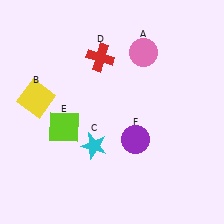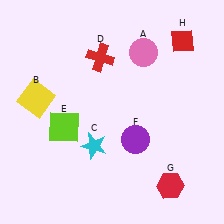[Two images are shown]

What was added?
A red hexagon (G), a red diamond (H) were added in Image 2.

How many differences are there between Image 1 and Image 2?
There are 2 differences between the two images.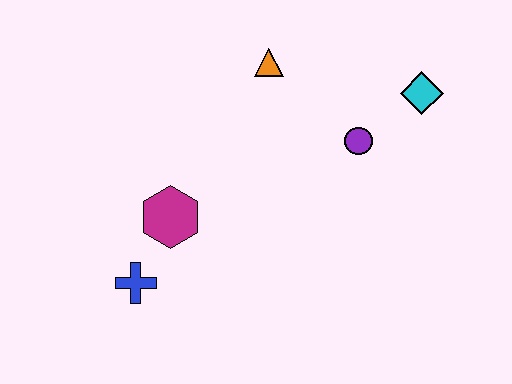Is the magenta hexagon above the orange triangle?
No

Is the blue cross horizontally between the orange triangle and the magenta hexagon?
No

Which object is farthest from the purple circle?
The blue cross is farthest from the purple circle.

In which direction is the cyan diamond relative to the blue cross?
The cyan diamond is to the right of the blue cross.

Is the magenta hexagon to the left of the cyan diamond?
Yes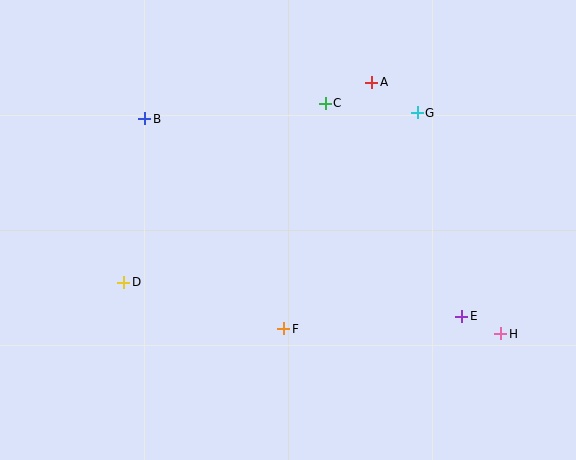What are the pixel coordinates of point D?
Point D is at (124, 282).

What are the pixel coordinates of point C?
Point C is at (325, 103).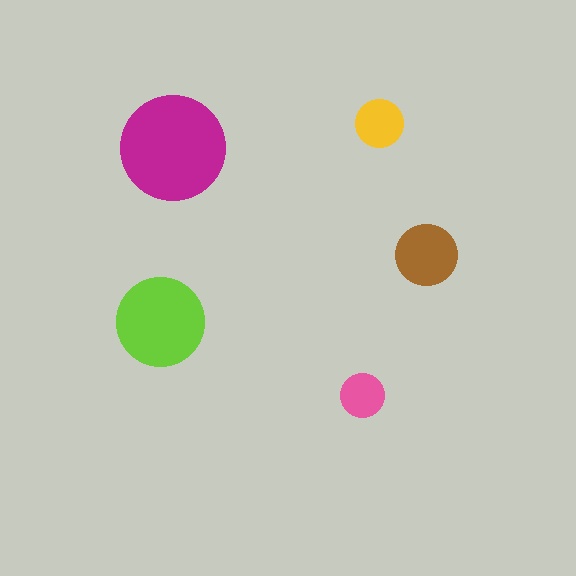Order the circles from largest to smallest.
the magenta one, the lime one, the brown one, the yellow one, the pink one.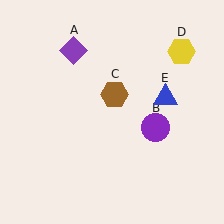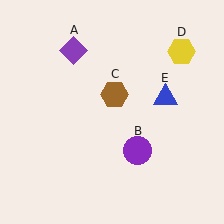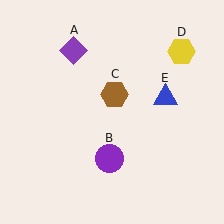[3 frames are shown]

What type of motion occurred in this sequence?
The purple circle (object B) rotated clockwise around the center of the scene.